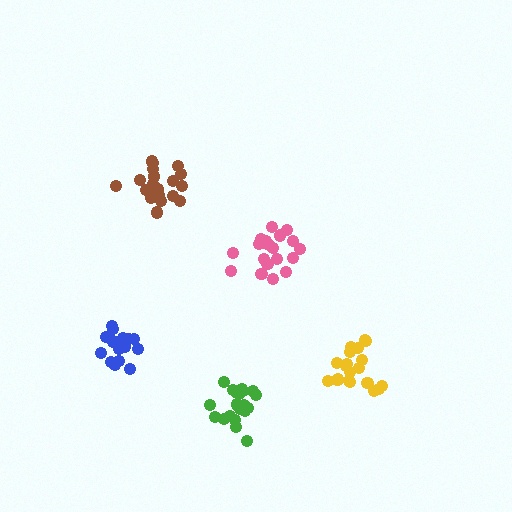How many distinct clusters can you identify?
There are 5 distinct clusters.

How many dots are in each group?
Group 1: 20 dots, Group 2: 21 dots, Group 3: 21 dots, Group 4: 15 dots, Group 5: 20 dots (97 total).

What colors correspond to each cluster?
The clusters are colored: pink, green, yellow, blue, brown.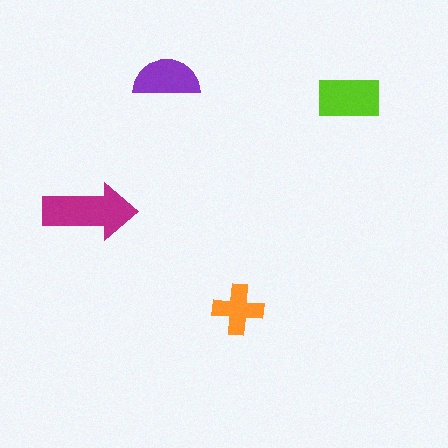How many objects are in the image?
There are 4 objects in the image.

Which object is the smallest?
The orange cross.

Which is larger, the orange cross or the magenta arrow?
The magenta arrow.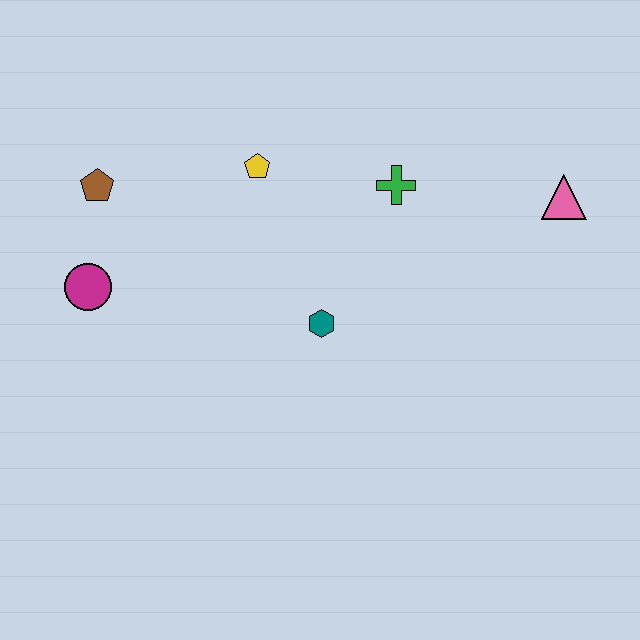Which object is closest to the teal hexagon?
The green cross is closest to the teal hexagon.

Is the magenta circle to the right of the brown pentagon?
No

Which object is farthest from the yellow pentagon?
The pink triangle is farthest from the yellow pentagon.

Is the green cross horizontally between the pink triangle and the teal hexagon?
Yes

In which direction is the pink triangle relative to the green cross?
The pink triangle is to the right of the green cross.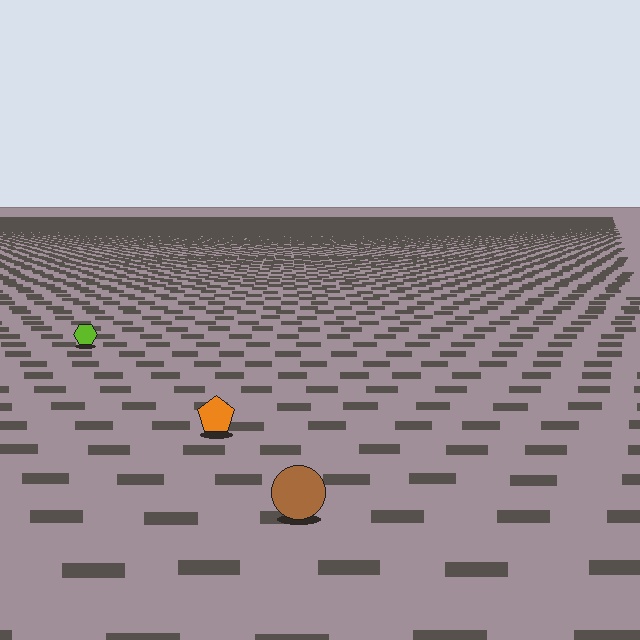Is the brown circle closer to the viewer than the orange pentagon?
Yes. The brown circle is closer — you can tell from the texture gradient: the ground texture is coarser near it.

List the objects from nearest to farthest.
From nearest to farthest: the brown circle, the orange pentagon, the lime hexagon.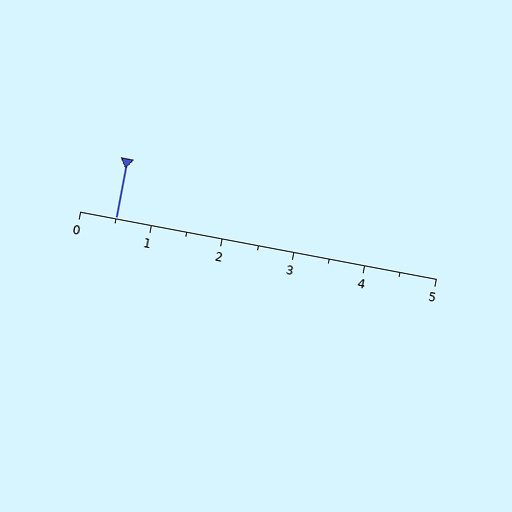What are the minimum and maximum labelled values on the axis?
The axis runs from 0 to 5.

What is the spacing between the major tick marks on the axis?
The major ticks are spaced 1 apart.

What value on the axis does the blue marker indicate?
The marker indicates approximately 0.5.